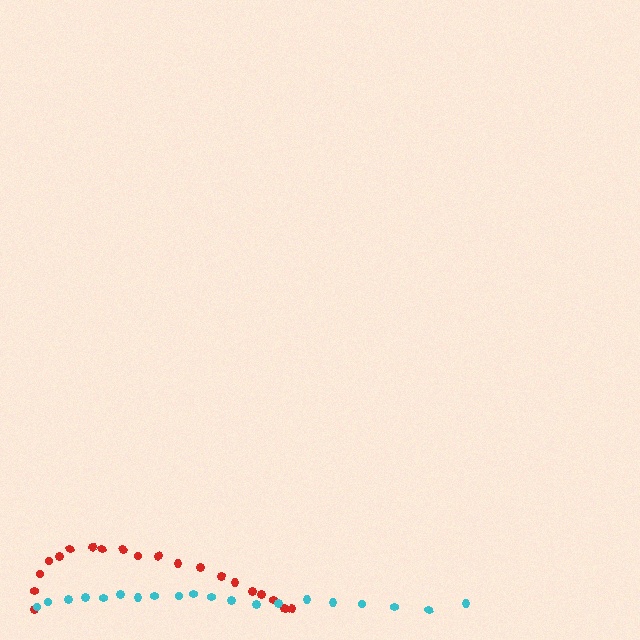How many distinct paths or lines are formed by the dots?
There are 2 distinct paths.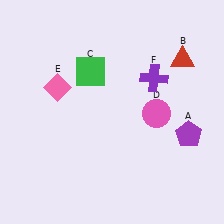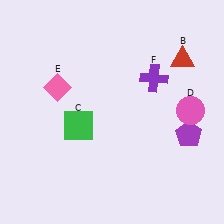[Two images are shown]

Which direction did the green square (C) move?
The green square (C) moved down.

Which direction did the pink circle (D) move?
The pink circle (D) moved right.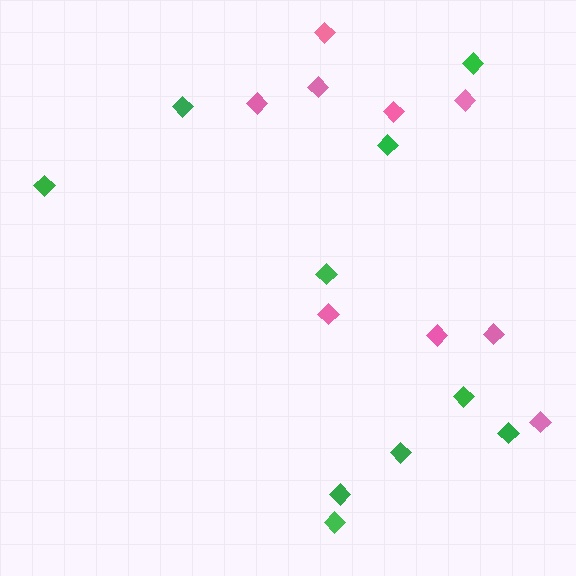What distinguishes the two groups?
There are 2 groups: one group of green diamonds (10) and one group of pink diamonds (9).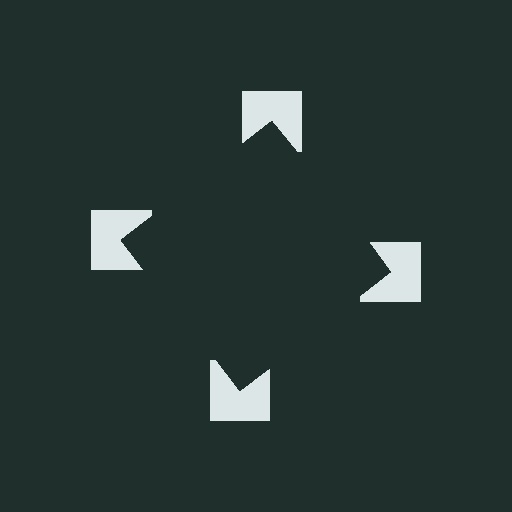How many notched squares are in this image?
There are 4 — one at each vertex of the illusory square.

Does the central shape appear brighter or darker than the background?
It typically appears slightly darker than the background, even though no actual brightness change is drawn.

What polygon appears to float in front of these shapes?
An illusory square — its edges are inferred from the aligned wedge cuts in the notched squares, not physically drawn.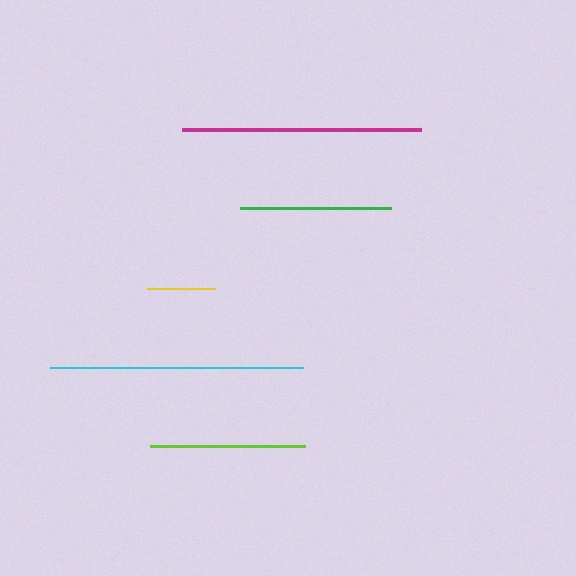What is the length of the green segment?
The green segment is approximately 151 pixels long.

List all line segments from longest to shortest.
From longest to shortest: cyan, magenta, lime, green, yellow.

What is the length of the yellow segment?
The yellow segment is approximately 68 pixels long.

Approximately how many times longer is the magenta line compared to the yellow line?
The magenta line is approximately 3.5 times the length of the yellow line.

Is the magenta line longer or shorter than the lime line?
The magenta line is longer than the lime line.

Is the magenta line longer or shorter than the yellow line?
The magenta line is longer than the yellow line.